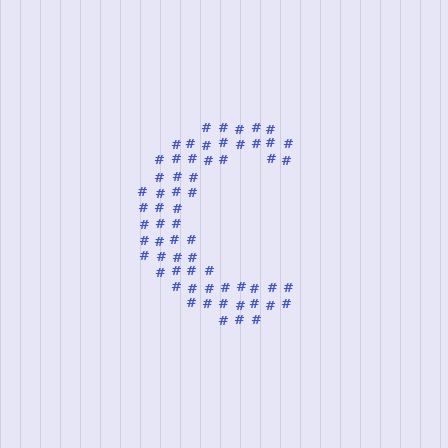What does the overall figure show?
The overall figure shows the letter C.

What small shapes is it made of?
It is made of small hash symbols.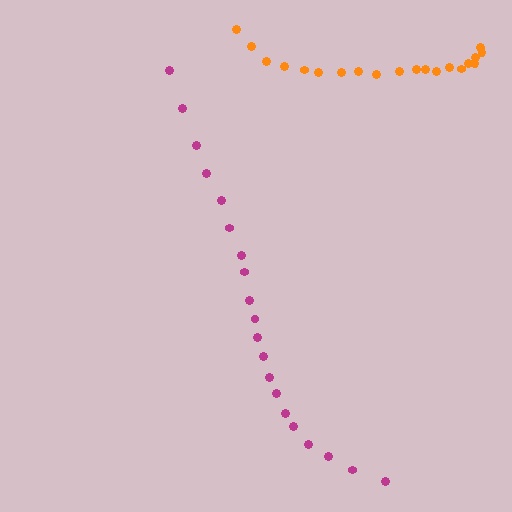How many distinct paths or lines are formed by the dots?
There are 2 distinct paths.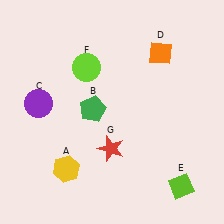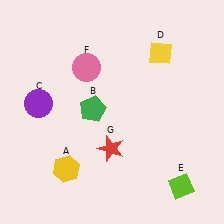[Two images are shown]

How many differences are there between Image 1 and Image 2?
There are 2 differences between the two images.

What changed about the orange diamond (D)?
In Image 1, D is orange. In Image 2, it changed to yellow.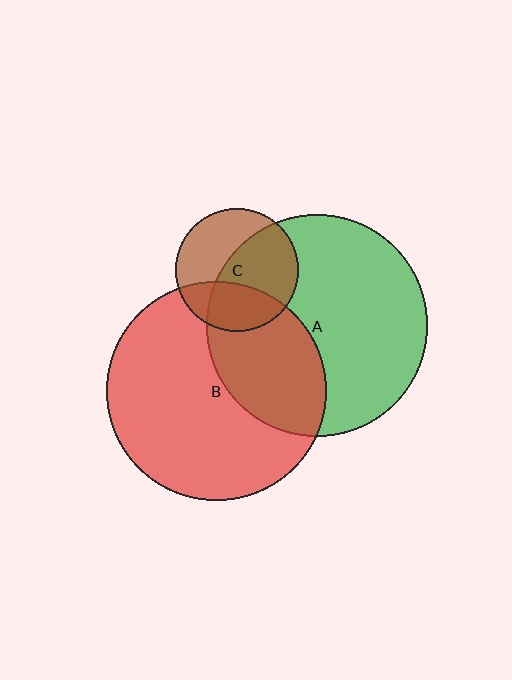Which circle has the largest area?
Circle A (green).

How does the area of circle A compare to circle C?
Approximately 3.2 times.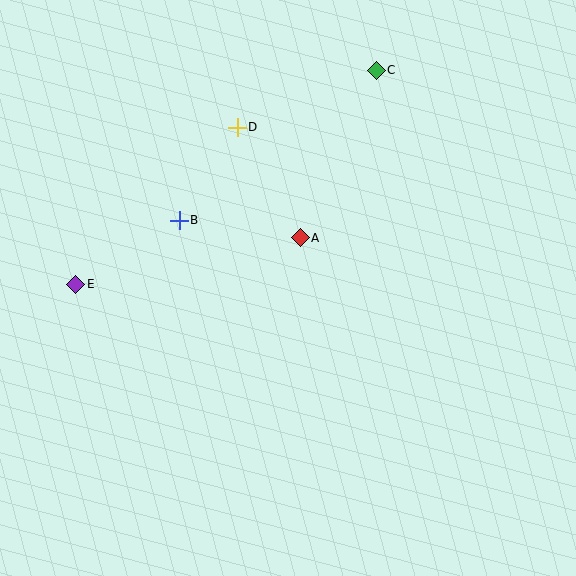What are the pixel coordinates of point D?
Point D is at (237, 127).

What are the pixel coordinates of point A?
Point A is at (300, 238).